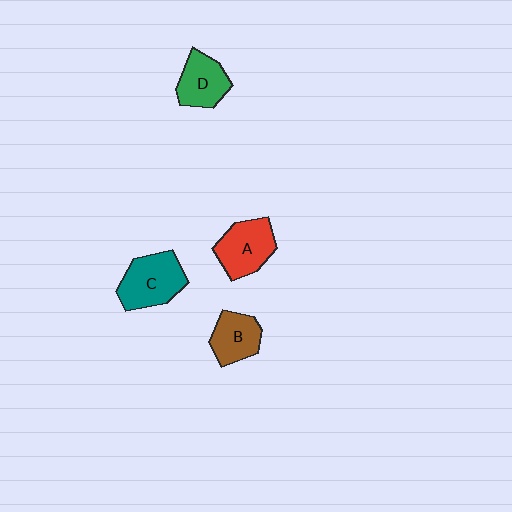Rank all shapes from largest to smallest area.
From largest to smallest: C (teal), A (red), D (green), B (brown).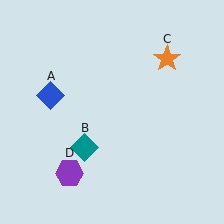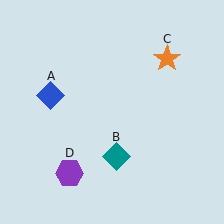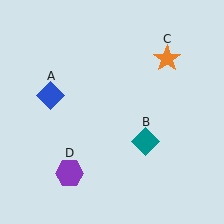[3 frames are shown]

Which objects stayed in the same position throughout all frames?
Blue diamond (object A) and orange star (object C) and purple hexagon (object D) remained stationary.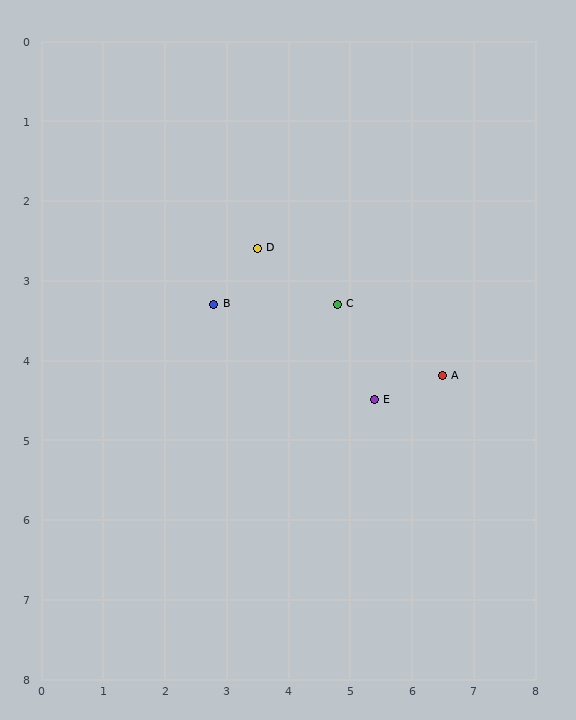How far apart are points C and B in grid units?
Points C and B are about 2.0 grid units apart.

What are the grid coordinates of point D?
Point D is at approximately (3.5, 2.6).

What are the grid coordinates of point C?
Point C is at approximately (4.8, 3.3).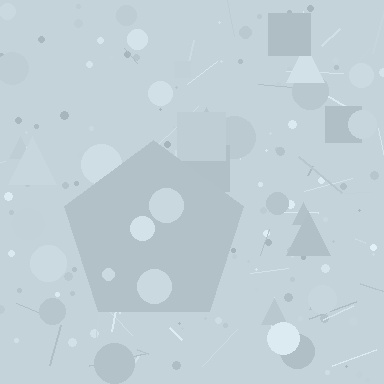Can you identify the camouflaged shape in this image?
The camouflaged shape is a pentagon.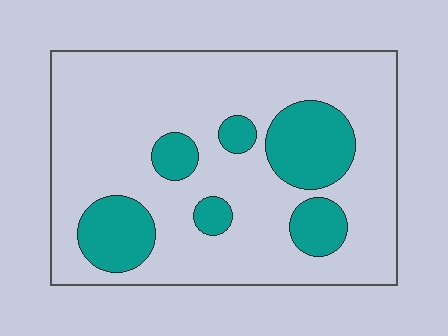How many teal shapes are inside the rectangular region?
6.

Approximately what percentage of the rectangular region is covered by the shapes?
Approximately 20%.